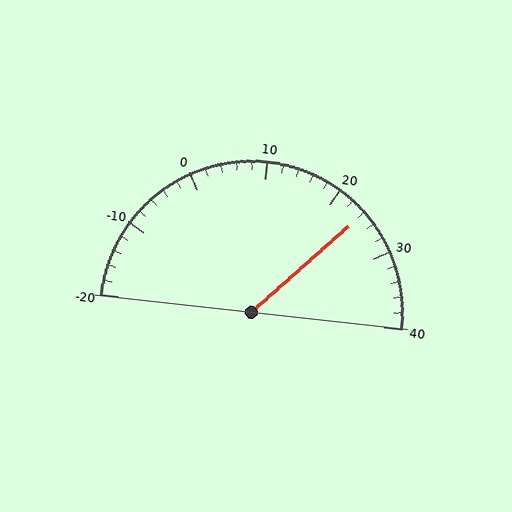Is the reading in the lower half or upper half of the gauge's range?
The reading is in the upper half of the range (-20 to 40).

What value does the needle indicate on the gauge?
The needle indicates approximately 24.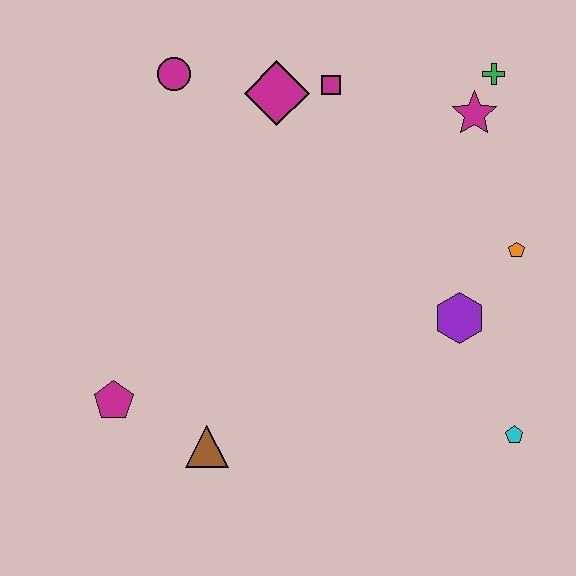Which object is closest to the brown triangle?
The magenta pentagon is closest to the brown triangle.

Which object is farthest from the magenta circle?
The cyan pentagon is farthest from the magenta circle.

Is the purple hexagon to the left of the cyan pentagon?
Yes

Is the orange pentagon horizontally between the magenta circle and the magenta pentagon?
No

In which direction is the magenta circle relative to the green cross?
The magenta circle is to the left of the green cross.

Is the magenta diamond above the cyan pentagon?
Yes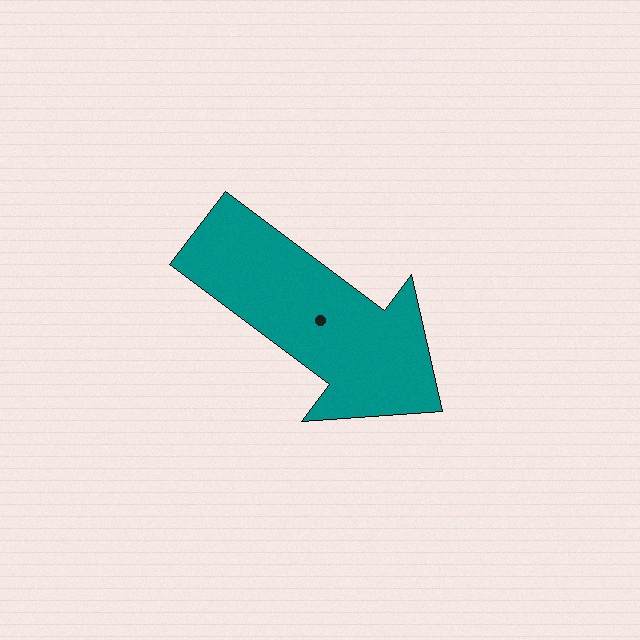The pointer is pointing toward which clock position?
Roughly 4 o'clock.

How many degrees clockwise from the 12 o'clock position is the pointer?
Approximately 127 degrees.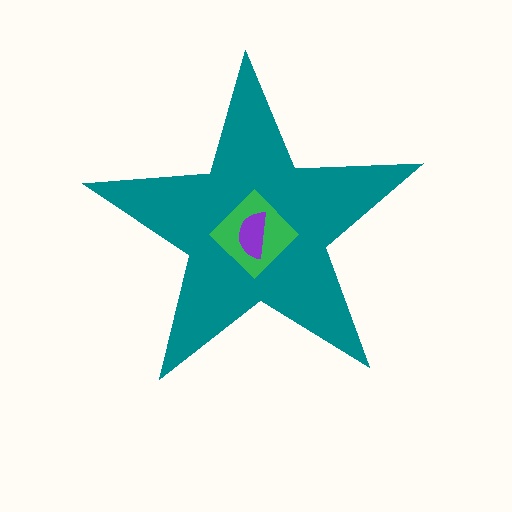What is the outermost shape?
The teal star.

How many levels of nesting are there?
3.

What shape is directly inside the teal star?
The green diamond.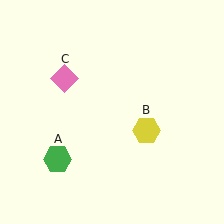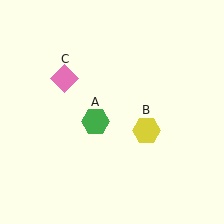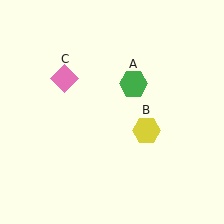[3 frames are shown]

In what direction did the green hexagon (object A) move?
The green hexagon (object A) moved up and to the right.